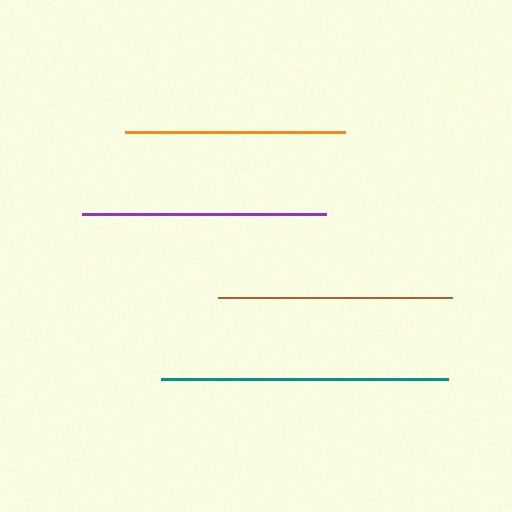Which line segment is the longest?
The teal line is the longest at approximately 287 pixels.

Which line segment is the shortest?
The orange line is the shortest at approximately 221 pixels.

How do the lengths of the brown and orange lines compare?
The brown and orange lines are approximately the same length.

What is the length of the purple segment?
The purple segment is approximately 244 pixels long.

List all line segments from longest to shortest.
From longest to shortest: teal, purple, brown, orange.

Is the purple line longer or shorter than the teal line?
The teal line is longer than the purple line.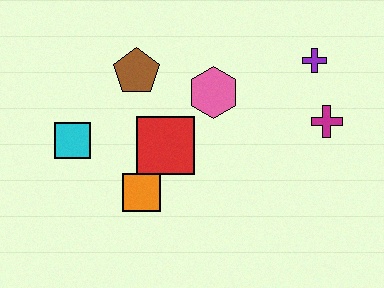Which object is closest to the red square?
The orange square is closest to the red square.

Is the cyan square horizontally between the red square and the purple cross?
No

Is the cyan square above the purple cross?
No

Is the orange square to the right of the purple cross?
No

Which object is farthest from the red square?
The purple cross is farthest from the red square.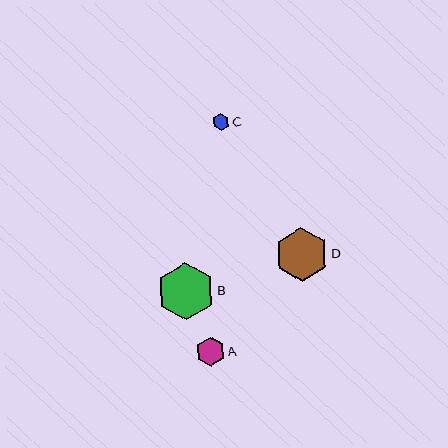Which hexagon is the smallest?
Hexagon C is the smallest with a size of approximately 17 pixels.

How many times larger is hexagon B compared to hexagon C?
Hexagon B is approximately 3.4 times the size of hexagon C.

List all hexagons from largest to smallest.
From largest to smallest: B, D, A, C.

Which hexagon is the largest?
Hexagon B is the largest with a size of approximately 57 pixels.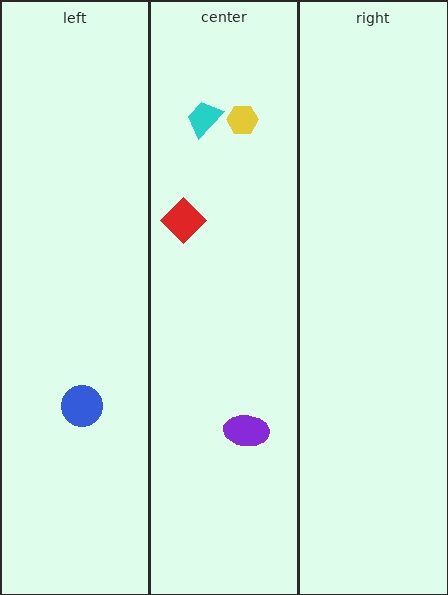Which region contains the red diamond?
The center region.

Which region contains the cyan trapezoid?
The center region.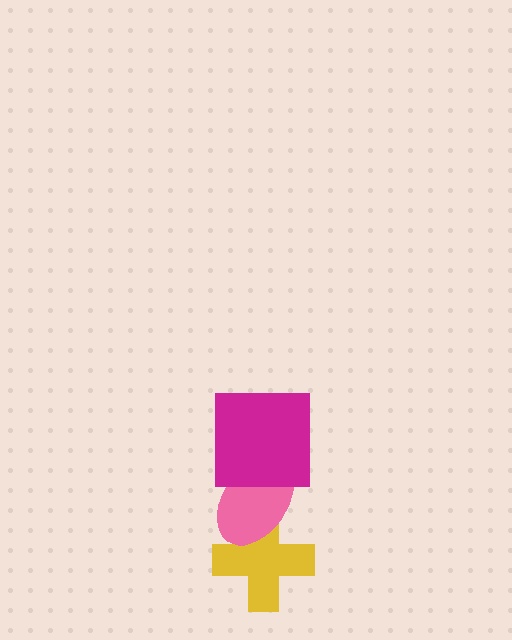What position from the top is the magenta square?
The magenta square is 1st from the top.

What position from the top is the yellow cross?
The yellow cross is 3rd from the top.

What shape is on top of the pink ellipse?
The magenta square is on top of the pink ellipse.